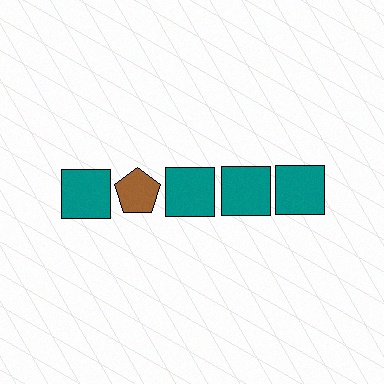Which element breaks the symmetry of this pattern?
The brown pentagon in the top row, second from left column breaks the symmetry. All other shapes are teal squares.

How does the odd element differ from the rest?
It differs in both color (brown instead of teal) and shape (pentagon instead of square).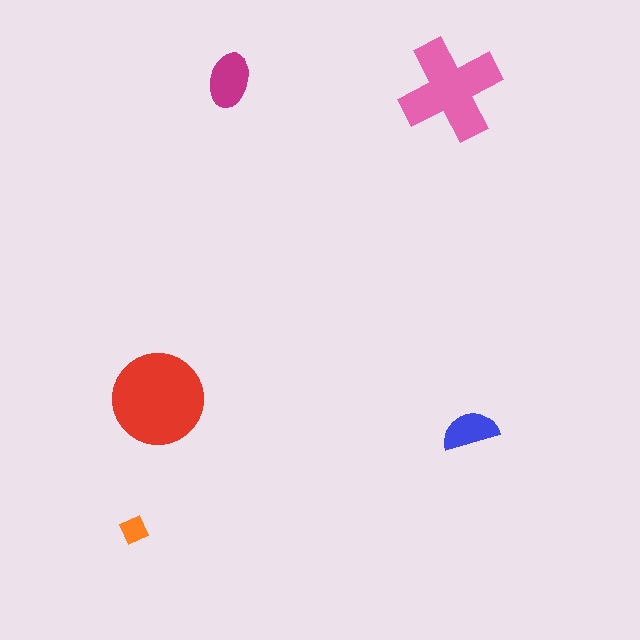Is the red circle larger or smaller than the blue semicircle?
Larger.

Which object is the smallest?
The orange diamond.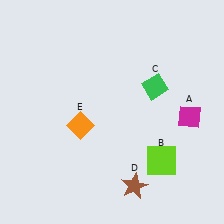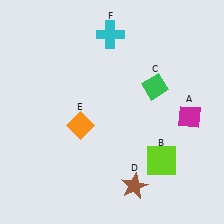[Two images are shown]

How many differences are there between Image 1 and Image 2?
There is 1 difference between the two images.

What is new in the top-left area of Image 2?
A cyan cross (F) was added in the top-left area of Image 2.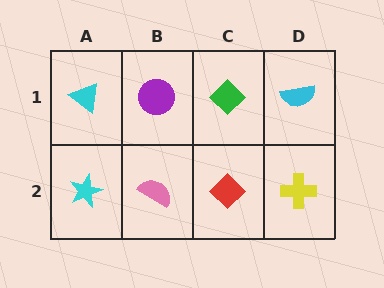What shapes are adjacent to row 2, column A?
A cyan triangle (row 1, column A), a pink semicircle (row 2, column B).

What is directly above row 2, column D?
A cyan semicircle.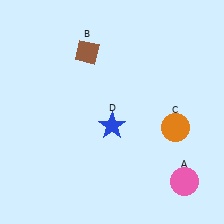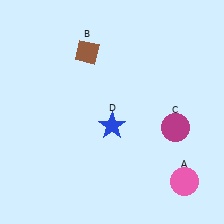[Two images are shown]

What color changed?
The circle (C) changed from orange in Image 1 to magenta in Image 2.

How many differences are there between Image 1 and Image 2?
There is 1 difference between the two images.